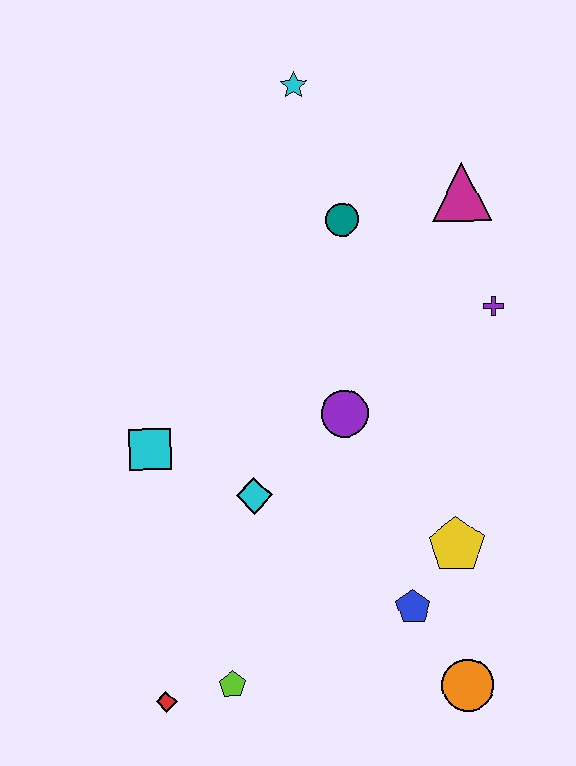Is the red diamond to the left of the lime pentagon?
Yes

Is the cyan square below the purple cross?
Yes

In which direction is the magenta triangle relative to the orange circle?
The magenta triangle is above the orange circle.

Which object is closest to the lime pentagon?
The red diamond is closest to the lime pentagon.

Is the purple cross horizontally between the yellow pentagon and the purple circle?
No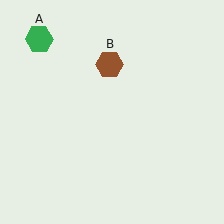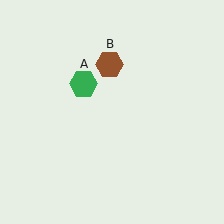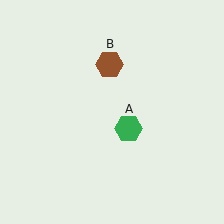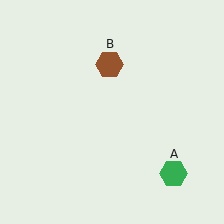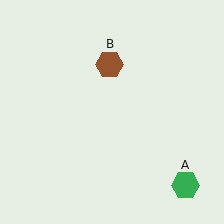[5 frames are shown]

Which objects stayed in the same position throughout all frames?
Brown hexagon (object B) remained stationary.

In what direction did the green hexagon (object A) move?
The green hexagon (object A) moved down and to the right.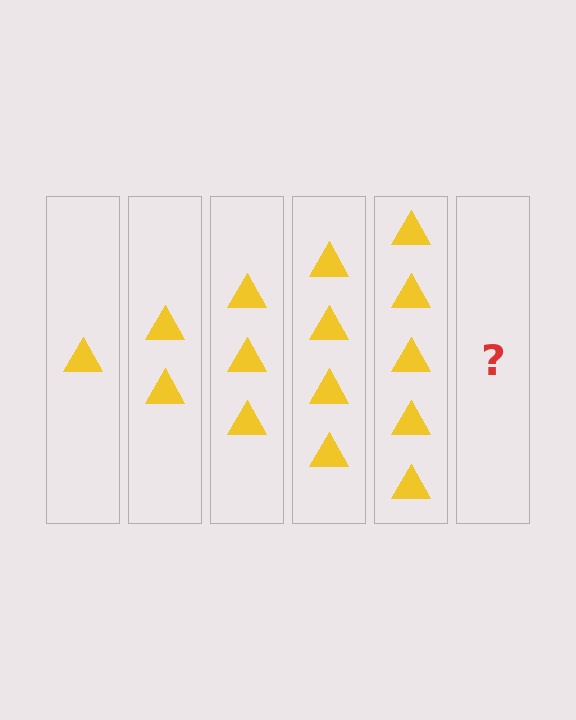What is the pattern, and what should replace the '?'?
The pattern is that each step adds one more triangle. The '?' should be 6 triangles.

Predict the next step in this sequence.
The next step is 6 triangles.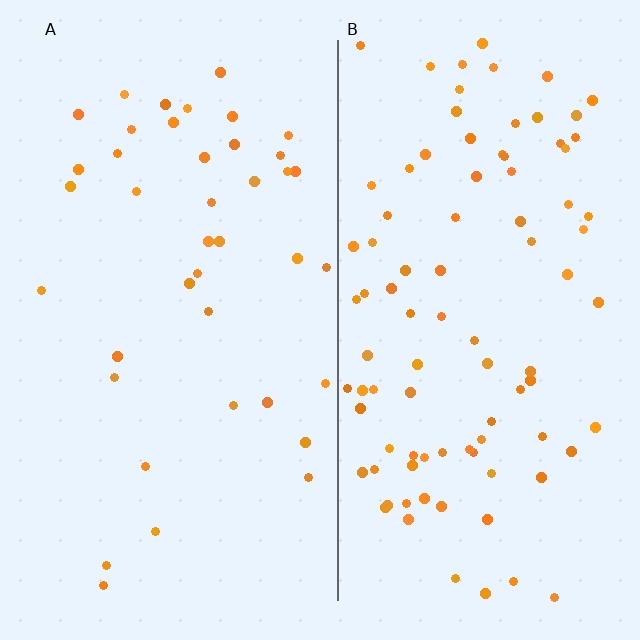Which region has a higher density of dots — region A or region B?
B (the right).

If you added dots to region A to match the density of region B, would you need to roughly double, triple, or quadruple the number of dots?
Approximately double.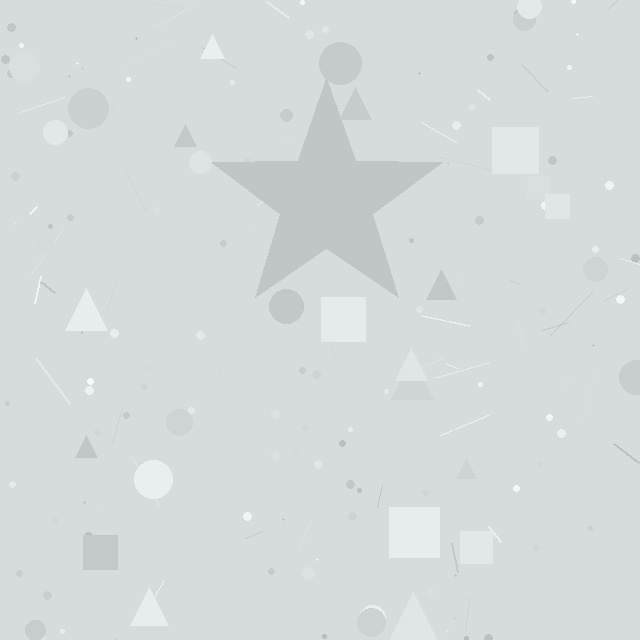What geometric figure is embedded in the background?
A star is embedded in the background.